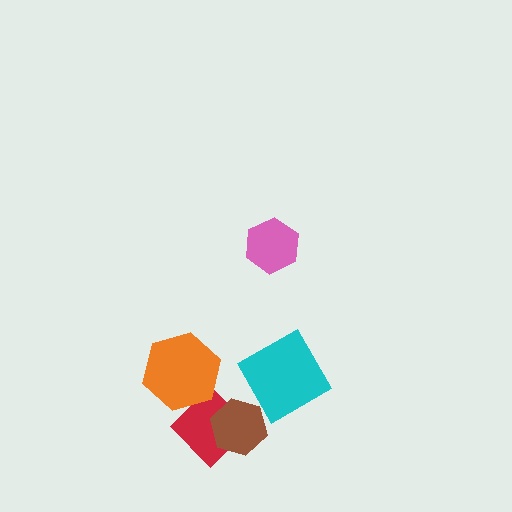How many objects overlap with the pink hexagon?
0 objects overlap with the pink hexagon.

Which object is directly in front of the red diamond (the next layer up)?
The brown hexagon is directly in front of the red diamond.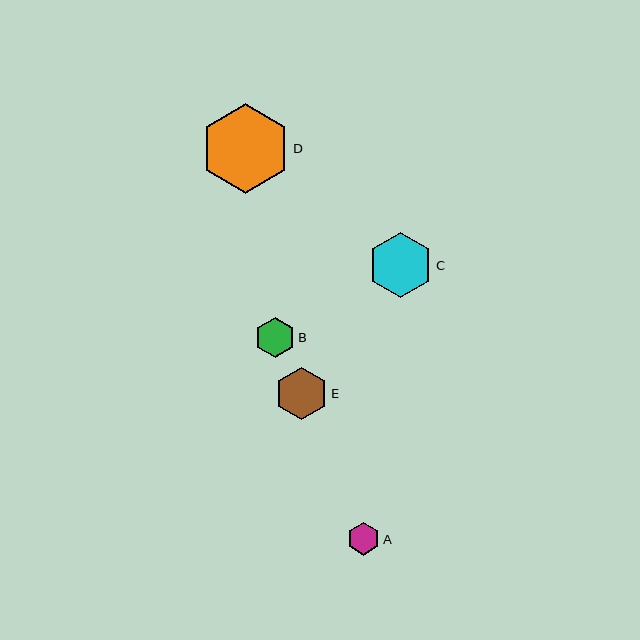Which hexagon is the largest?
Hexagon D is the largest with a size of approximately 90 pixels.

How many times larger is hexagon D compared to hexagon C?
Hexagon D is approximately 1.4 times the size of hexagon C.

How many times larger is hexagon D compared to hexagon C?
Hexagon D is approximately 1.4 times the size of hexagon C.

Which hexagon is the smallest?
Hexagon A is the smallest with a size of approximately 32 pixels.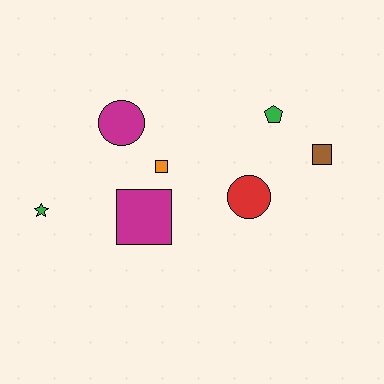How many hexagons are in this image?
There are no hexagons.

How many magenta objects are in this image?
There are 2 magenta objects.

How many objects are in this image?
There are 7 objects.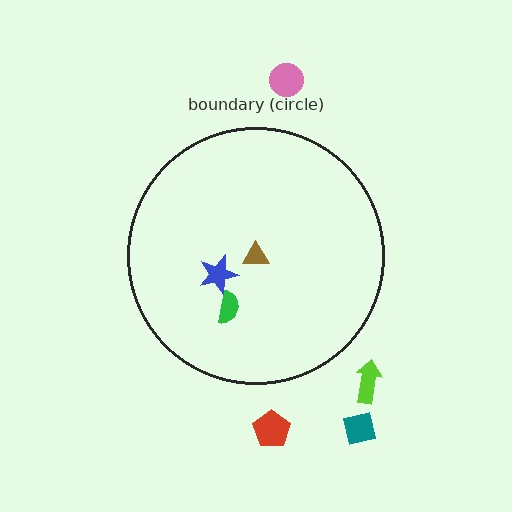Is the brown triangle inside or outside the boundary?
Inside.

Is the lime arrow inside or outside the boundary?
Outside.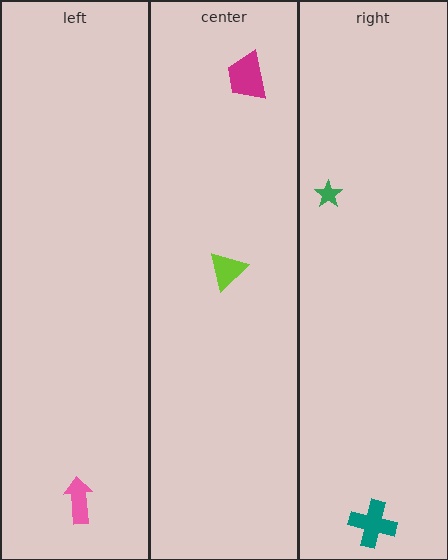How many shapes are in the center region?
2.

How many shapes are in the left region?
1.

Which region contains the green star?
The right region.